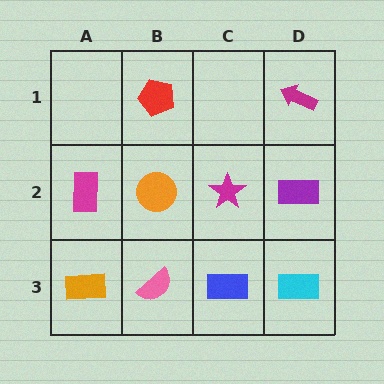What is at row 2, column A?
A magenta rectangle.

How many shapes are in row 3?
4 shapes.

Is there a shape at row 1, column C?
No, that cell is empty.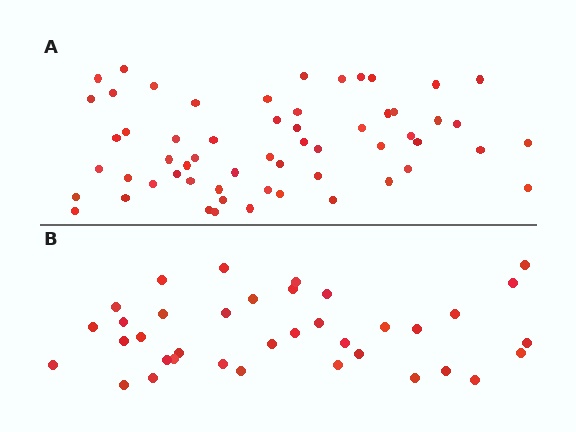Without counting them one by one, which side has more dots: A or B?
Region A (the top region) has more dots.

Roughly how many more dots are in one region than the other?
Region A has approximately 20 more dots than region B.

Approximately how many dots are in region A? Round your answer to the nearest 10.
About 60 dots. (The exact count is 58, which rounds to 60.)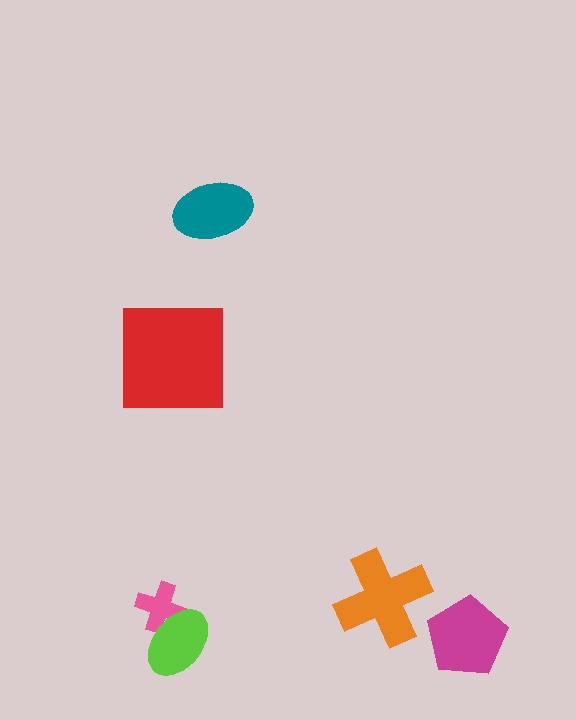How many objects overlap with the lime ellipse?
1 object overlaps with the lime ellipse.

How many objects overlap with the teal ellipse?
0 objects overlap with the teal ellipse.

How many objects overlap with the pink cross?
1 object overlaps with the pink cross.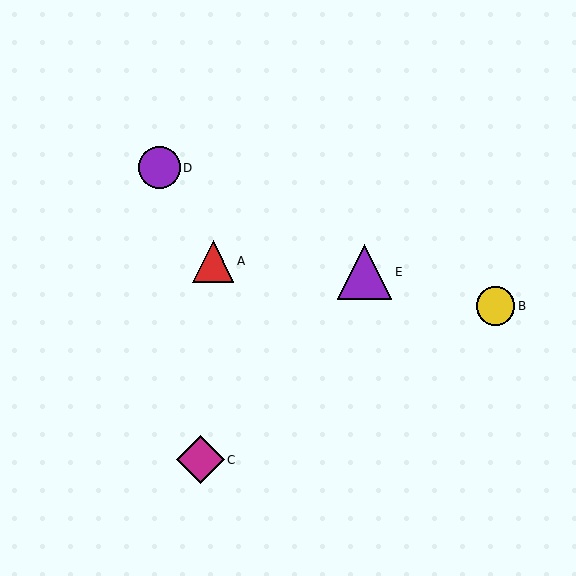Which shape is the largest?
The purple triangle (labeled E) is the largest.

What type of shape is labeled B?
Shape B is a yellow circle.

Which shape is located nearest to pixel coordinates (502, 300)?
The yellow circle (labeled B) at (495, 306) is nearest to that location.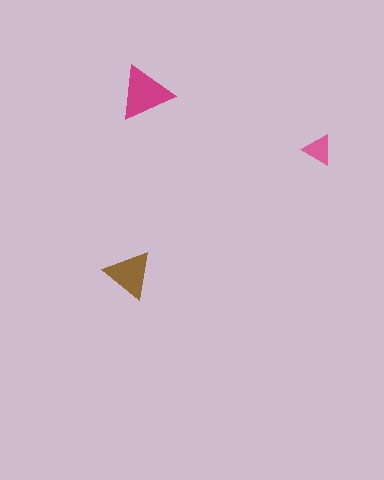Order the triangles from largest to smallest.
the magenta one, the brown one, the pink one.